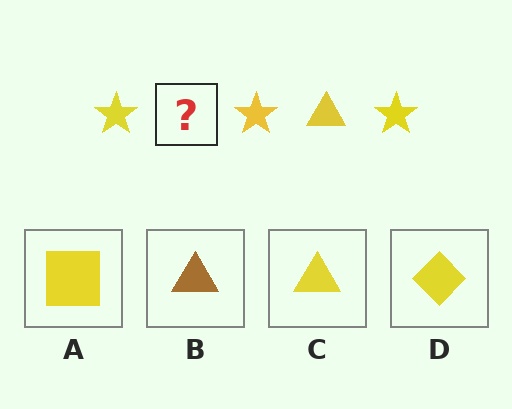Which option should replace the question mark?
Option C.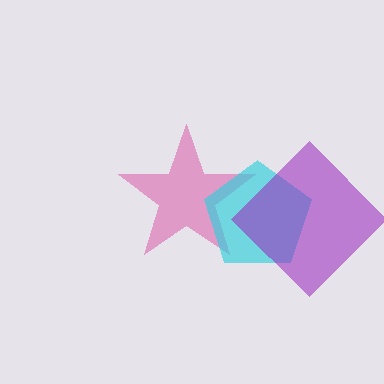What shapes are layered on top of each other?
The layered shapes are: a magenta star, a cyan pentagon, a purple diamond.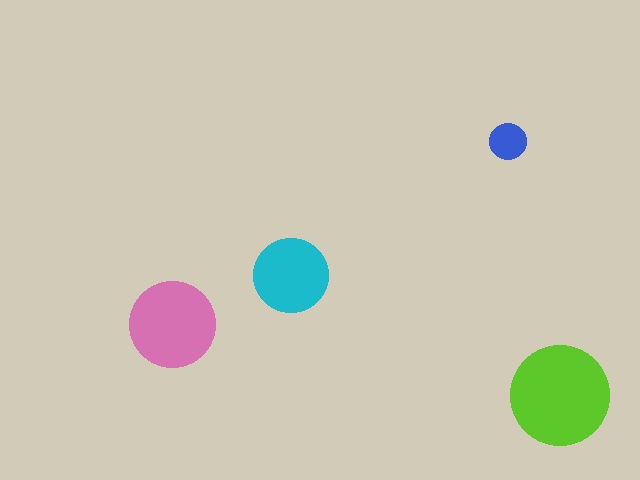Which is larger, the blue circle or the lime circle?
The lime one.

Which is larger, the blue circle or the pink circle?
The pink one.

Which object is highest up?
The blue circle is topmost.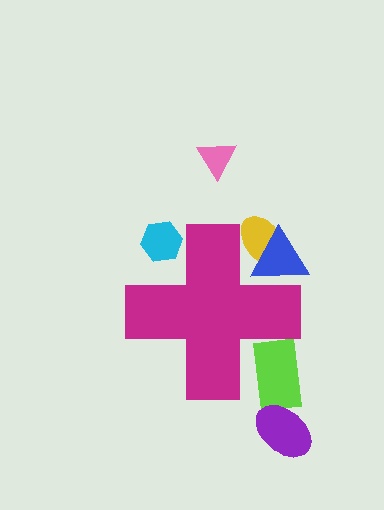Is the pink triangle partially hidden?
No, the pink triangle is fully visible.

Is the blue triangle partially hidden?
Yes, the blue triangle is partially hidden behind the magenta cross.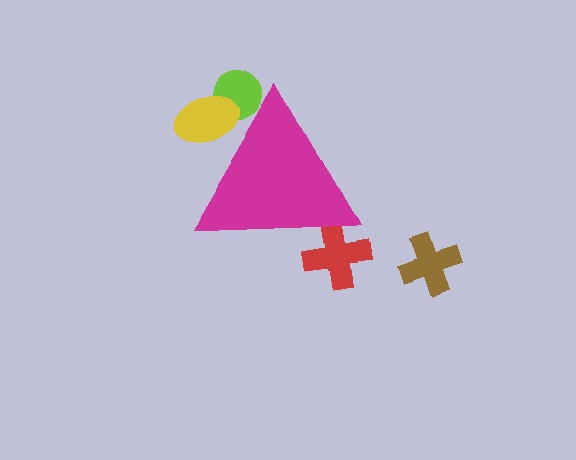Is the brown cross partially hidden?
No, the brown cross is fully visible.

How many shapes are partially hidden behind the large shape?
3 shapes are partially hidden.